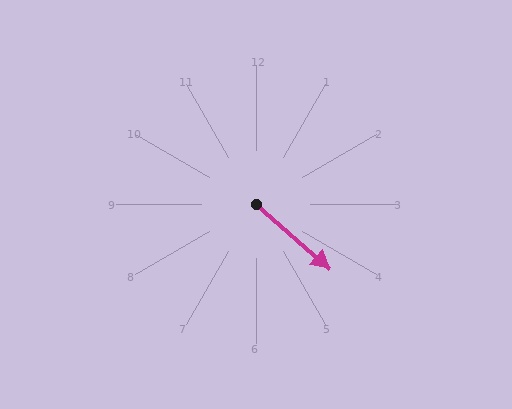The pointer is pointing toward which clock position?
Roughly 4 o'clock.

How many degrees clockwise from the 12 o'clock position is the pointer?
Approximately 131 degrees.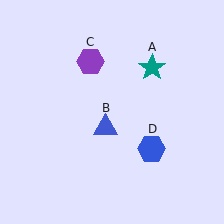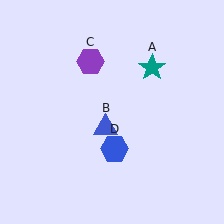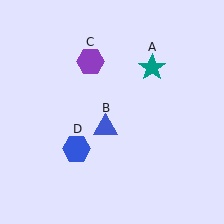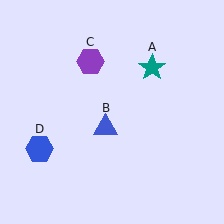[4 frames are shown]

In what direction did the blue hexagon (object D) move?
The blue hexagon (object D) moved left.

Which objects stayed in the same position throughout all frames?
Teal star (object A) and blue triangle (object B) and purple hexagon (object C) remained stationary.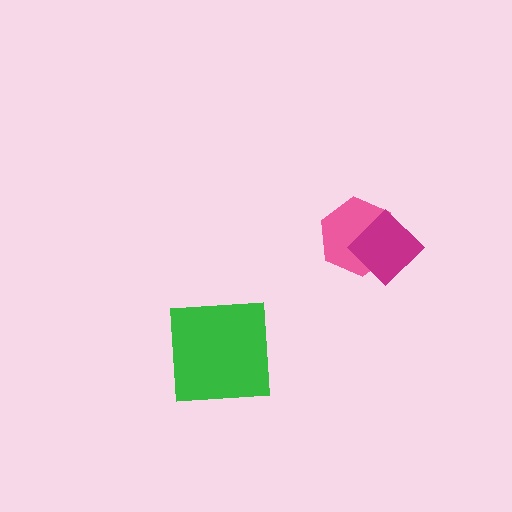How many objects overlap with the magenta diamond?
1 object overlaps with the magenta diamond.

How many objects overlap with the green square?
0 objects overlap with the green square.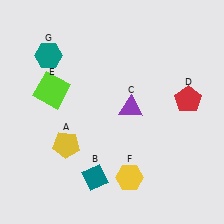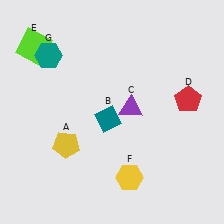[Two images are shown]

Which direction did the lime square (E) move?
The lime square (E) moved up.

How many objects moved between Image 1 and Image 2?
2 objects moved between the two images.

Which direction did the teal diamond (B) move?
The teal diamond (B) moved up.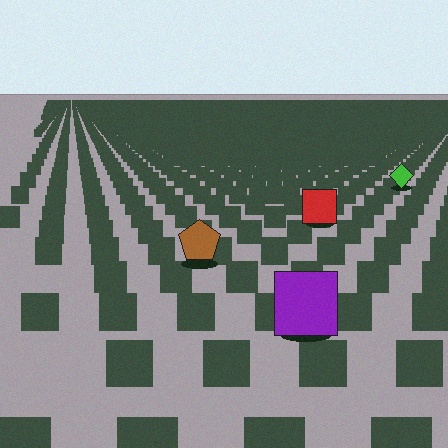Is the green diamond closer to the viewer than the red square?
No. The red square is closer — you can tell from the texture gradient: the ground texture is coarser near it.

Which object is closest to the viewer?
The purple square is closest. The texture marks near it are larger and more spread out.